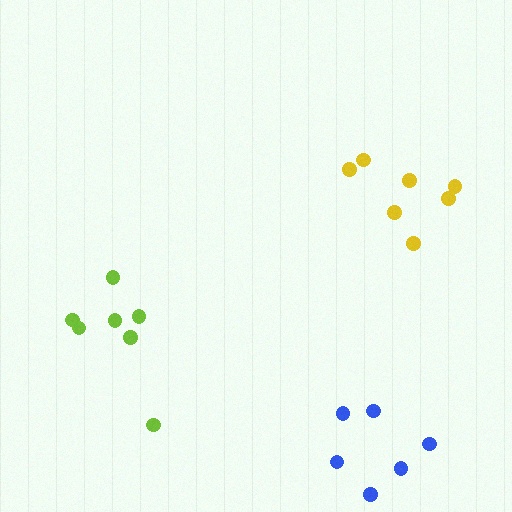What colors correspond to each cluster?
The clusters are colored: lime, yellow, blue.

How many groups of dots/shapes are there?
There are 3 groups.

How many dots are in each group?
Group 1: 7 dots, Group 2: 7 dots, Group 3: 6 dots (20 total).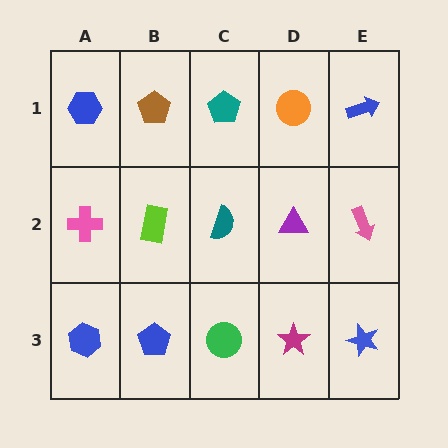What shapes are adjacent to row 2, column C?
A teal pentagon (row 1, column C), a green circle (row 3, column C), a lime rectangle (row 2, column B), a purple triangle (row 2, column D).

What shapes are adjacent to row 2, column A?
A blue hexagon (row 1, column A), a blue hexagon (row 3, column A), a lime rectangle (row 2, column B).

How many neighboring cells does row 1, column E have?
2.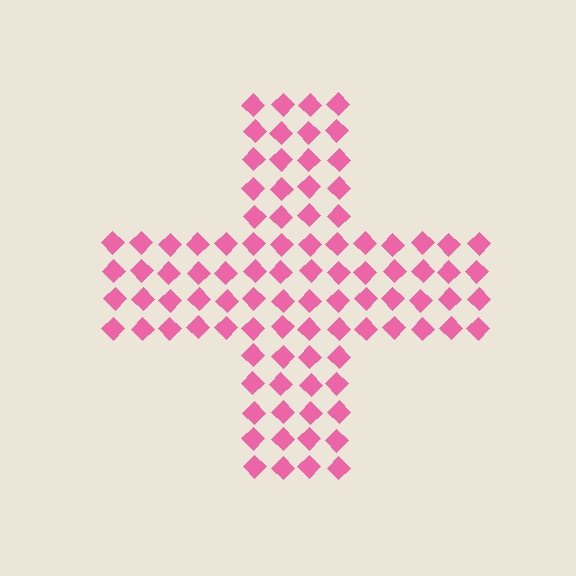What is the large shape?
The large shape is a cross.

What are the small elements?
The small elements are diamonds.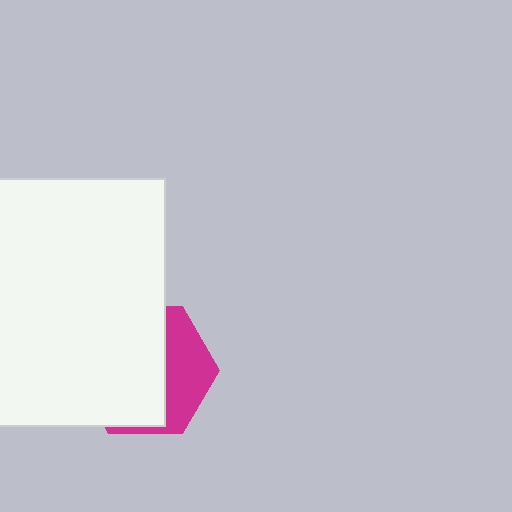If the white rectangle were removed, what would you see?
You would see the complete magenta hexagon.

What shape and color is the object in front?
The object in front is a white rectangle.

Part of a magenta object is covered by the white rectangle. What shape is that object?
It is a hexagon.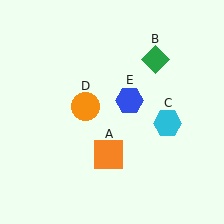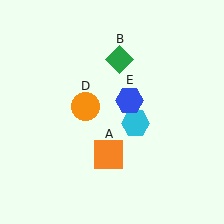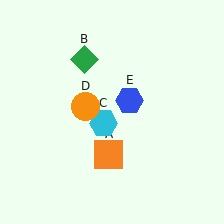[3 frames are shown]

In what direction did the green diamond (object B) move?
The green diamond (object B) moved left.